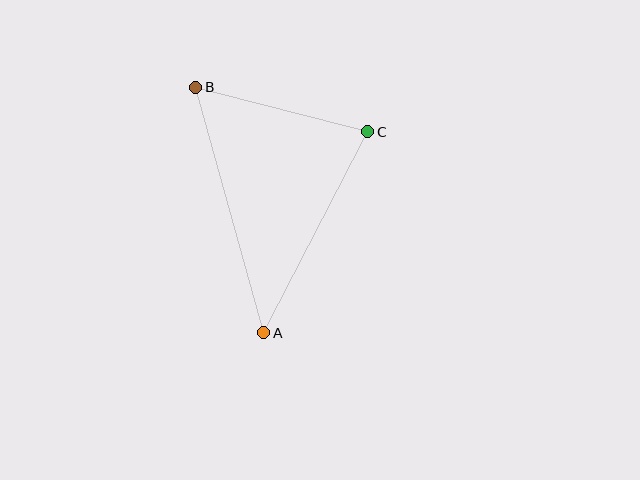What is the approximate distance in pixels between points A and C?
The distance between A and C is approximately 226 pixels.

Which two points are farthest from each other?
Points A and B are farthest from each other.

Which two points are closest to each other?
Points B and C are closest to each other.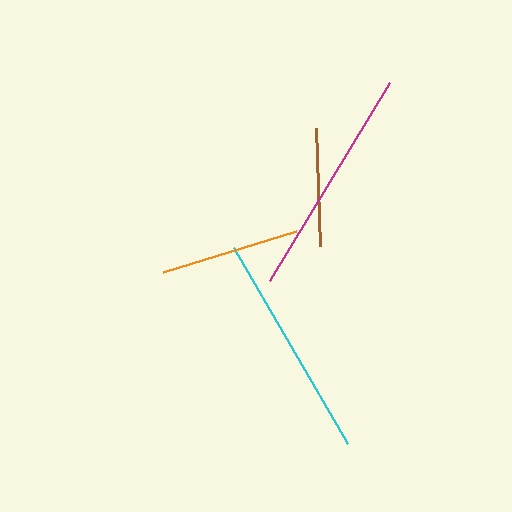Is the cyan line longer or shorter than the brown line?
The cyan line is longer than the brown line.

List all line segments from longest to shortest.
From longest to shortest: magenta, cyan, orange, brown.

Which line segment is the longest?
The magenta line is the longest at approximately 232 pixels.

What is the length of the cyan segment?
The cyan segment is approximately 228 pixels long.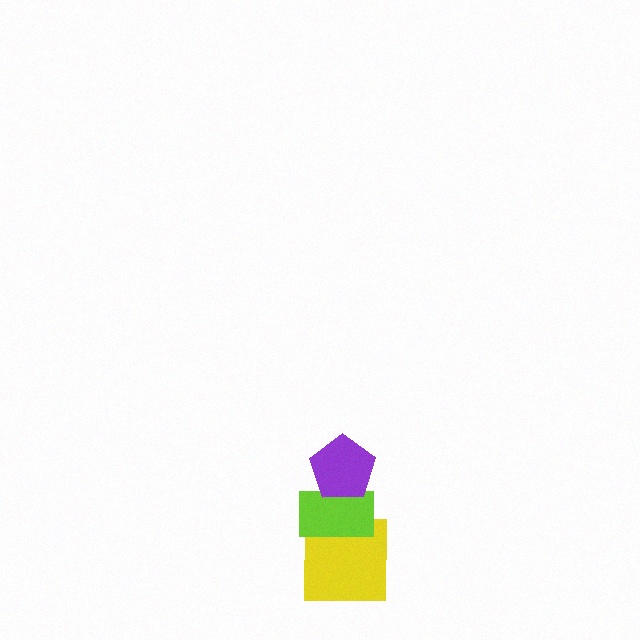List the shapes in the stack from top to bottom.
From top to bottom: the purple pentagon, the lime rectangle, the yellow square.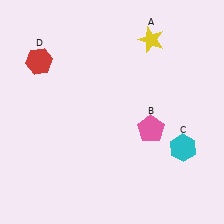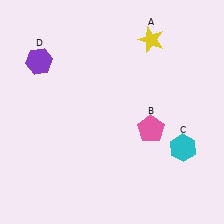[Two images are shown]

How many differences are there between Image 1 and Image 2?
There is 1 difference between the two images.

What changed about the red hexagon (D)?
In Image 1, D is red. In Image 2, it changed to purple.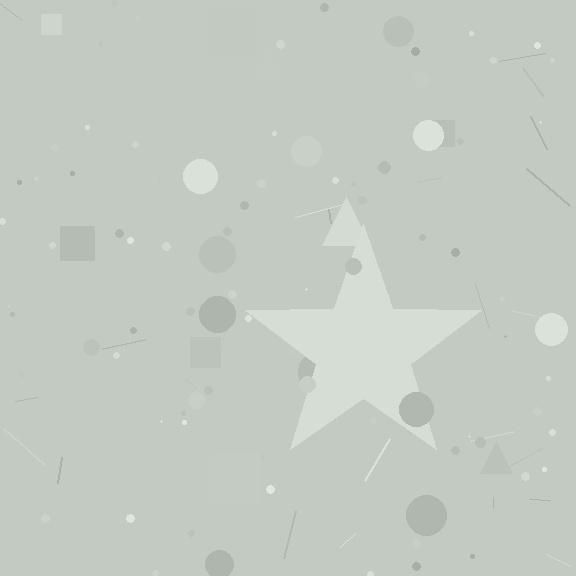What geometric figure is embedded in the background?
A star is embedded in the background.